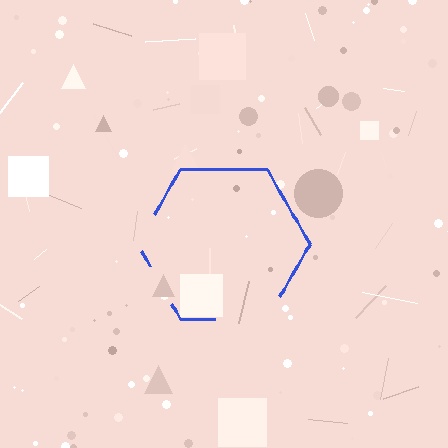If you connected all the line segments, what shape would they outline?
They would outline a hexagon.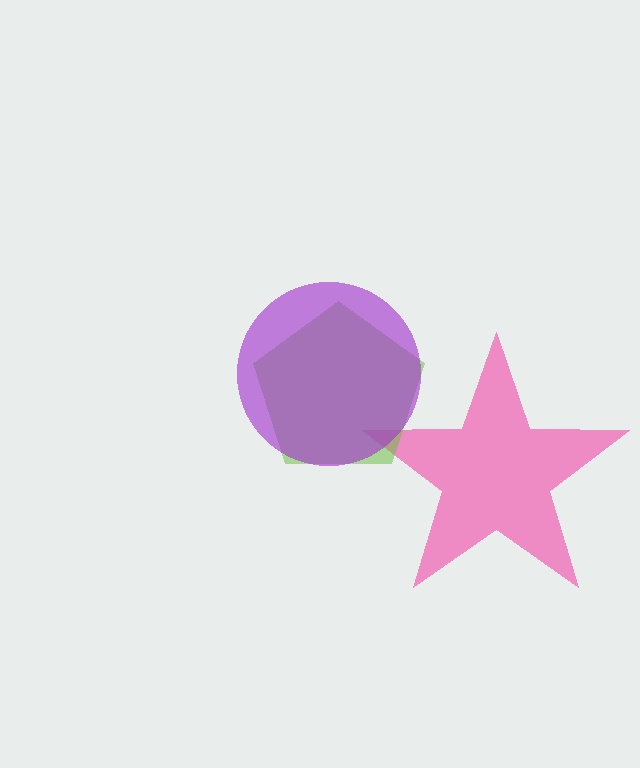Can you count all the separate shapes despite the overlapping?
Yes, there are 3 separate shapes.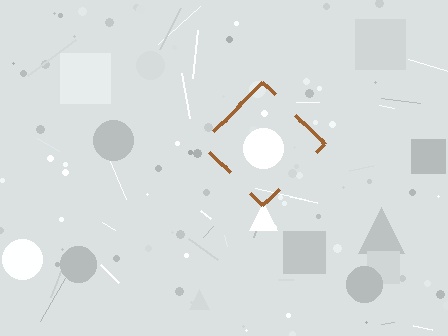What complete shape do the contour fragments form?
The contour fragments form a diamond.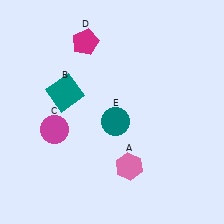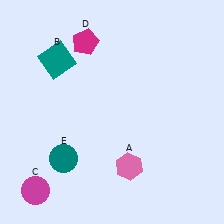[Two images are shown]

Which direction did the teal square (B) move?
The teal square (B) moved up.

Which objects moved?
The objects that moved are: the teal square (B), the magenta circle (C), the teal circle (E).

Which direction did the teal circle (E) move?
The teal circle (E) moved left.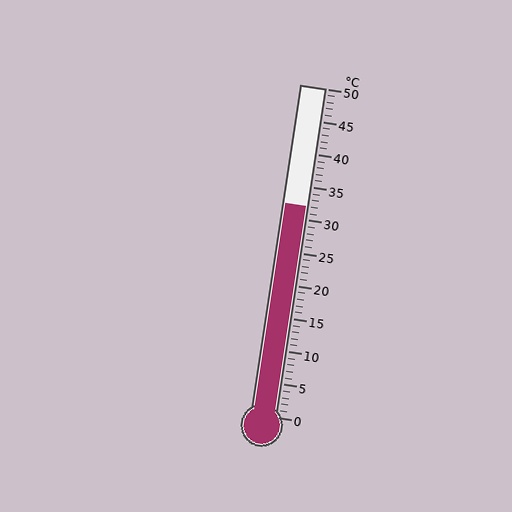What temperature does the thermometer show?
The thermometer shows approximately 32°C.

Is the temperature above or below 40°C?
The temperature is below 40°C.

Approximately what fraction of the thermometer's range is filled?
The thermometer is filled to approximately 65% of its range.